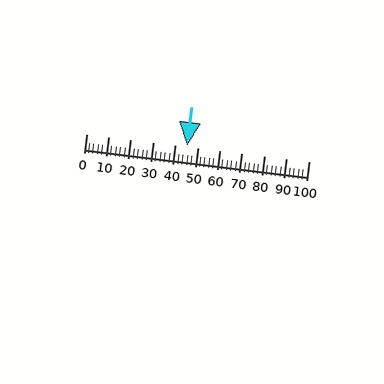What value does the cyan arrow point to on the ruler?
The cyan arrow points to approximately 45.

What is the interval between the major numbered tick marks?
The major tick marks are spaced 10 units apart.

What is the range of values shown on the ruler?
The ruler shows values from 0 to 100.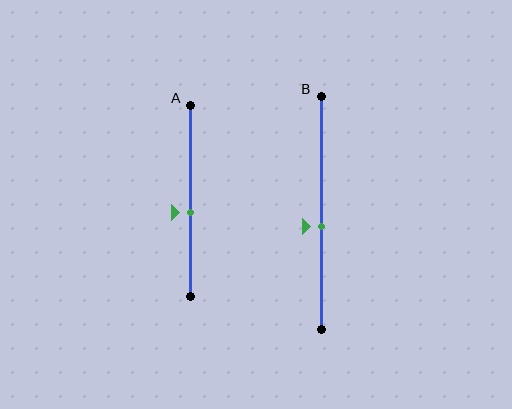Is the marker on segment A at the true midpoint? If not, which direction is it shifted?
No, the marker on segment A is shifted downward by about 6% of the segment length.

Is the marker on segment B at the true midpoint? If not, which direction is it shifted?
No, the marker on segment B is shifted downward by about 6% of the segment length.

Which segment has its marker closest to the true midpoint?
Segment A has its marker closest to the true midpoint.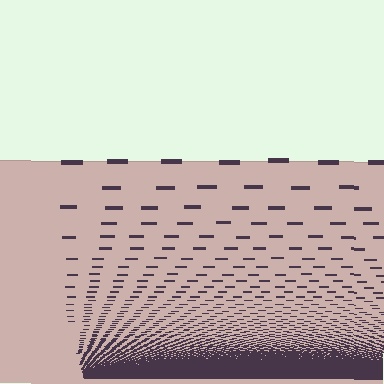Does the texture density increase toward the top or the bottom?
Density increases toward the bottom.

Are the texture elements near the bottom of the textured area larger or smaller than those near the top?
Smaller. The gradient is inverted — elements near the bottom are smaller and denser.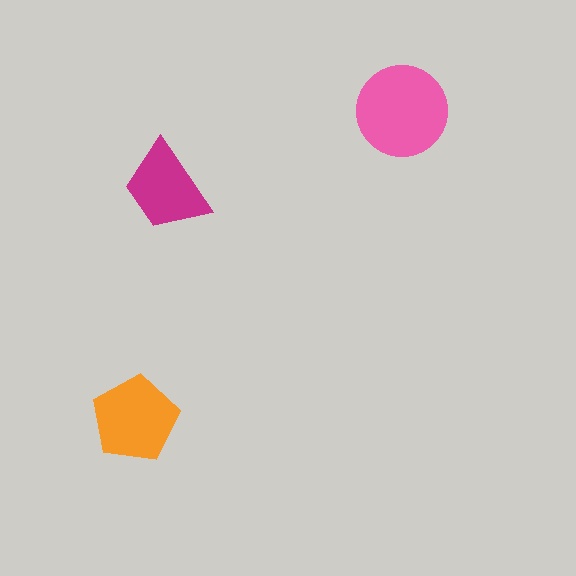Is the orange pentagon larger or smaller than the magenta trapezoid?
Larger.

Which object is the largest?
The pink circle.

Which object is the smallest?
The magenta trapezoid.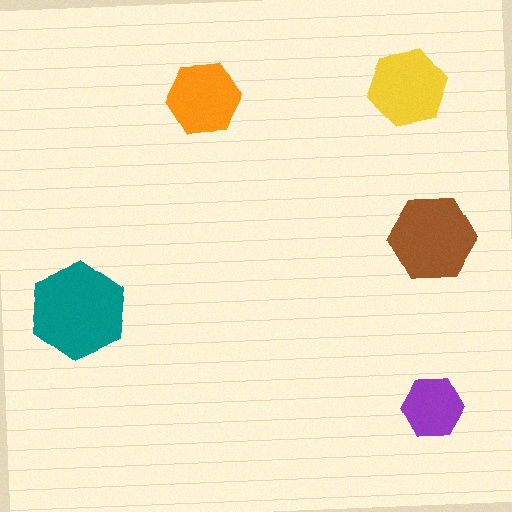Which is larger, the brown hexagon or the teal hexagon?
The teal one.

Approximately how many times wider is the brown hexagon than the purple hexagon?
About 1.5 times wider.